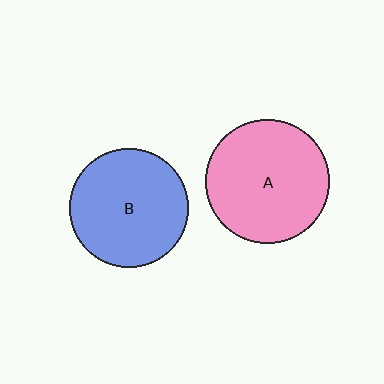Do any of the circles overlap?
No, none of the circles overlap.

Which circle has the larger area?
Circle A (pink).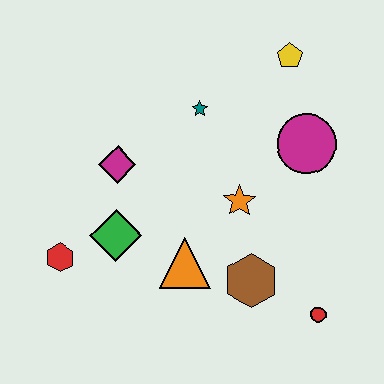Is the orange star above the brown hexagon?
Yes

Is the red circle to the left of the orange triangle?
No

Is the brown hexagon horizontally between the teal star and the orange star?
No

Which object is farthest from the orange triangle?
The yellow pentagon is farthest from the orange triangle.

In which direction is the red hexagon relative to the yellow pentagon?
The red hexagon is to the left of the yellow pentagon.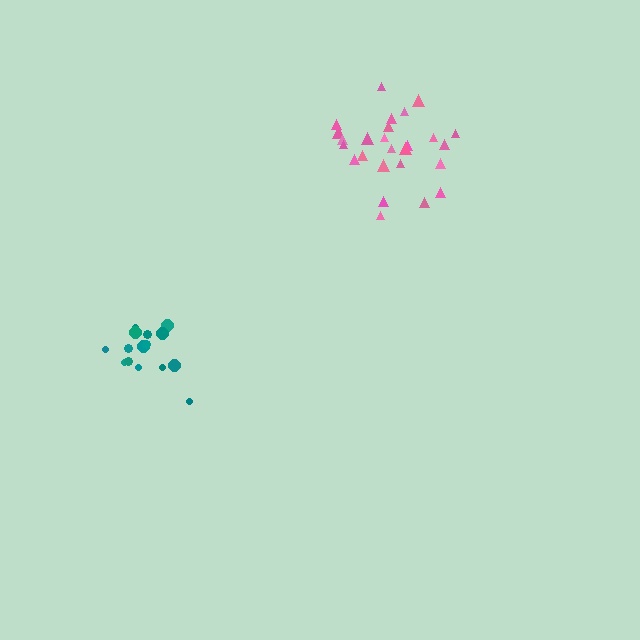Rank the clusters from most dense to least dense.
teal, pink.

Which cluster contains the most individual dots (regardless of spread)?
Pink (26).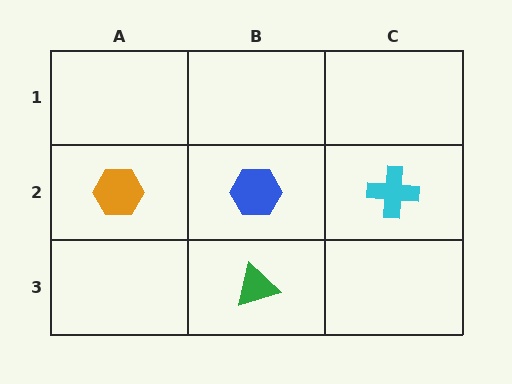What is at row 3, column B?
A green triangle.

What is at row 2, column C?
A cyan cross.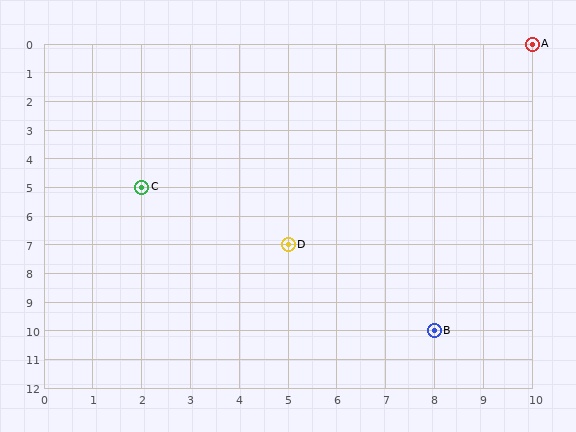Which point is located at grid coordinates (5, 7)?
Point D is at (5, 7).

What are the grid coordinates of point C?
Point C is at grid coordinates (2, 5).